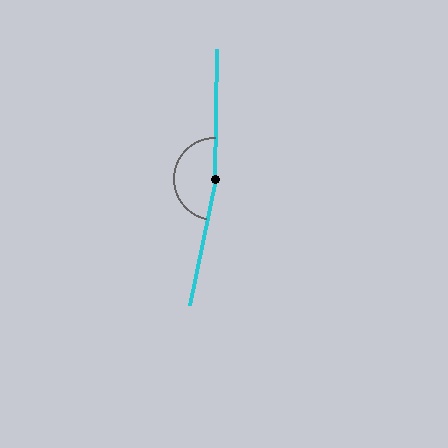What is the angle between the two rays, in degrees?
Approximately 169 degrees.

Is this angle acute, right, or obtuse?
It is obtuse.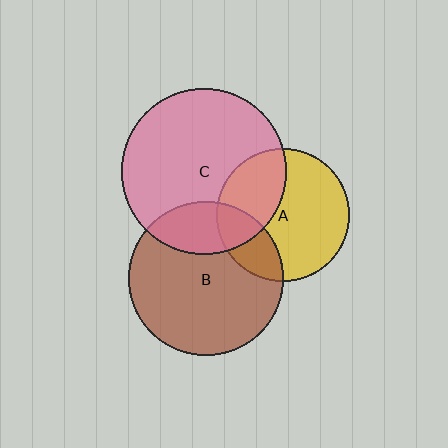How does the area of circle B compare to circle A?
Approximately 1.4 times.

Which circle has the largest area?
Circle C (pink).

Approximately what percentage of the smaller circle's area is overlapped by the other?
Approximately 35%.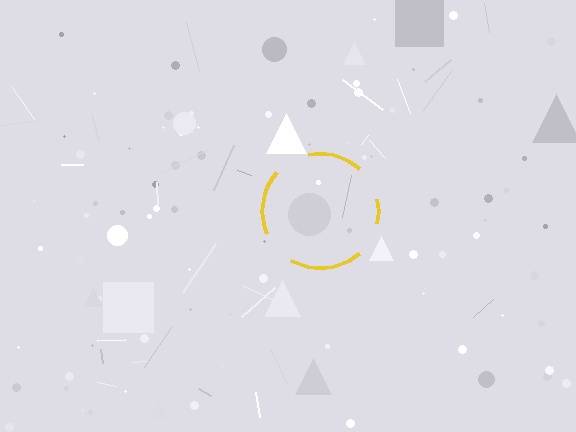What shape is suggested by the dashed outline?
The dashed outline suggests a circle.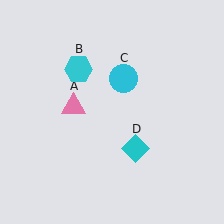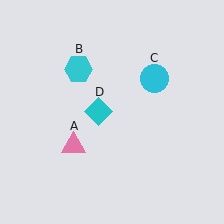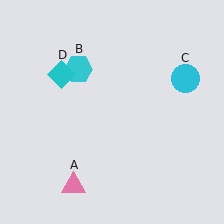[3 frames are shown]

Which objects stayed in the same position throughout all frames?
Cyan hexagon (object B) remained stationary.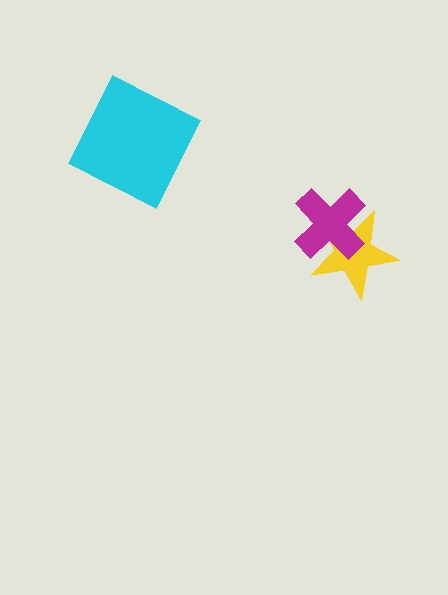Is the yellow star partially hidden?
Yes, it is partially covered by another shape.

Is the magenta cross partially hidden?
No, no other shape covers it.